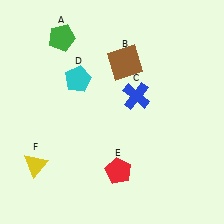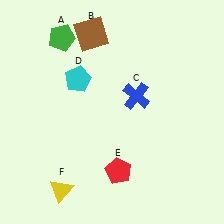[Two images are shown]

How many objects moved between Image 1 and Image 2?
2 objects moved between the two images.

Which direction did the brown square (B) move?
The brown square (B) moved left.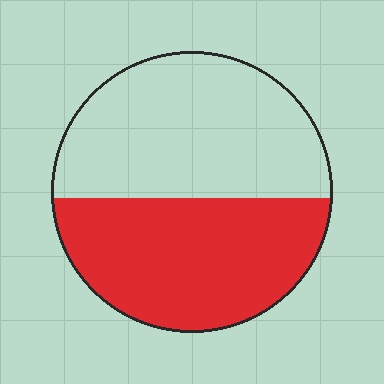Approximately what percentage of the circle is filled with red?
Approximately 45%.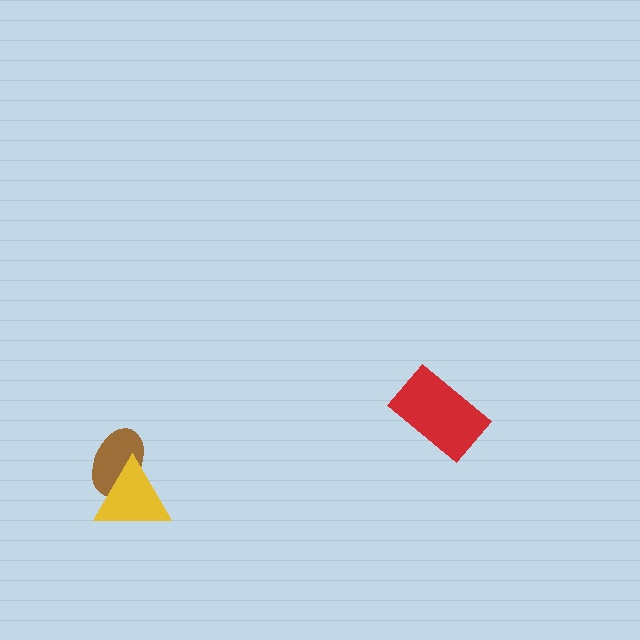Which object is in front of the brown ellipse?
The yellow triangle is in front of the brown ellipse.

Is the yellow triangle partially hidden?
No, no other shape covers it.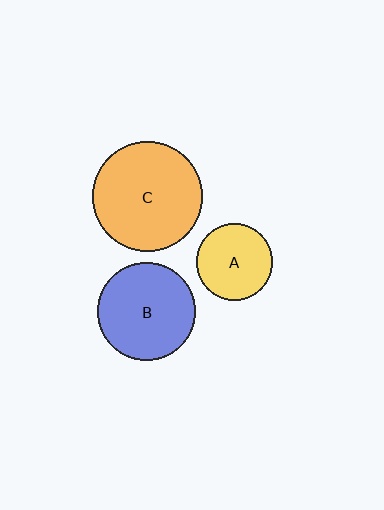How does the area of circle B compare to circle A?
Approximately 1.6 times.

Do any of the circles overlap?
No, none of the circles overlap.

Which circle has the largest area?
Circle C (orange).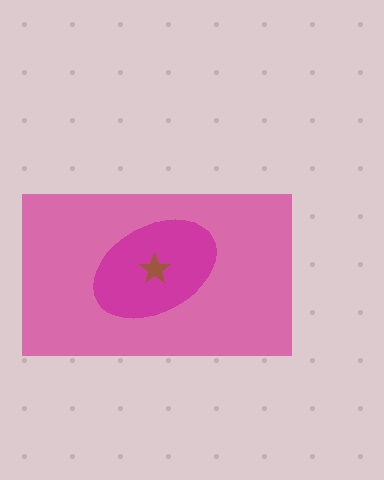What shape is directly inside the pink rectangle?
The magenta ellipse.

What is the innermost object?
The brown star.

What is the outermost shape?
The pink rectangle.